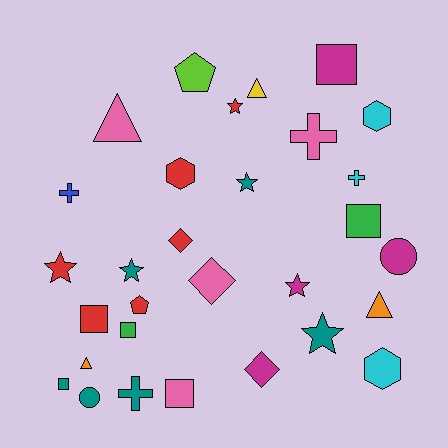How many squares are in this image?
There are 6 squares.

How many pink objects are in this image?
There are 4 pink objects.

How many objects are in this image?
There are 30 objects.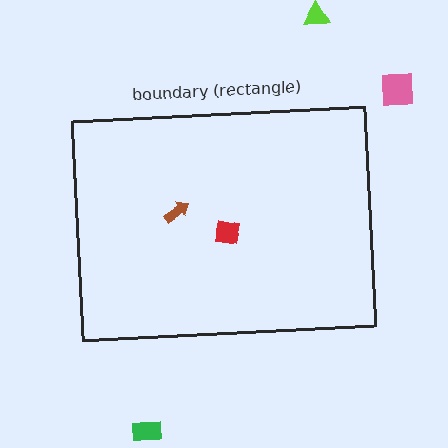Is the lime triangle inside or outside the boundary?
Outside.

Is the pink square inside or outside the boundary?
Outside.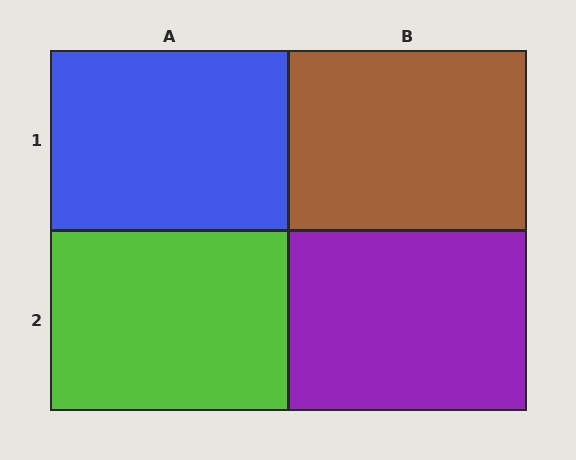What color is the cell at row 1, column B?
Brown.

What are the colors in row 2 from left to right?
Lime, purple.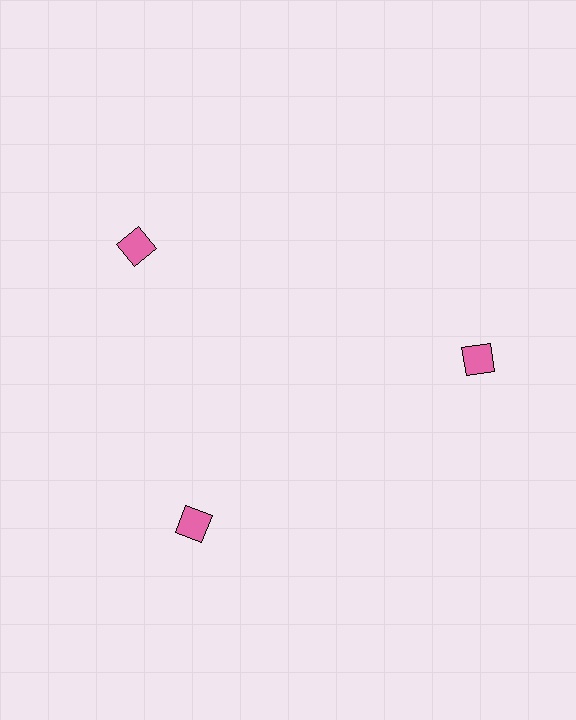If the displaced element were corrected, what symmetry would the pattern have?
It would have 3-fold rotational symmetry — the pattern would map onto itself every 120 degrees.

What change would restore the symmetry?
The symmetry would be restored by rotating it back into even spacing with its neighbors so that all 3 squares sit at equal angles and equal distance from the center.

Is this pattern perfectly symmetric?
No. The 3 pink squares are arranged in a ring, but one element near the 11 o'clock position is rotated out of alignment along the ring, breaking the 3-fold rotational symmetry.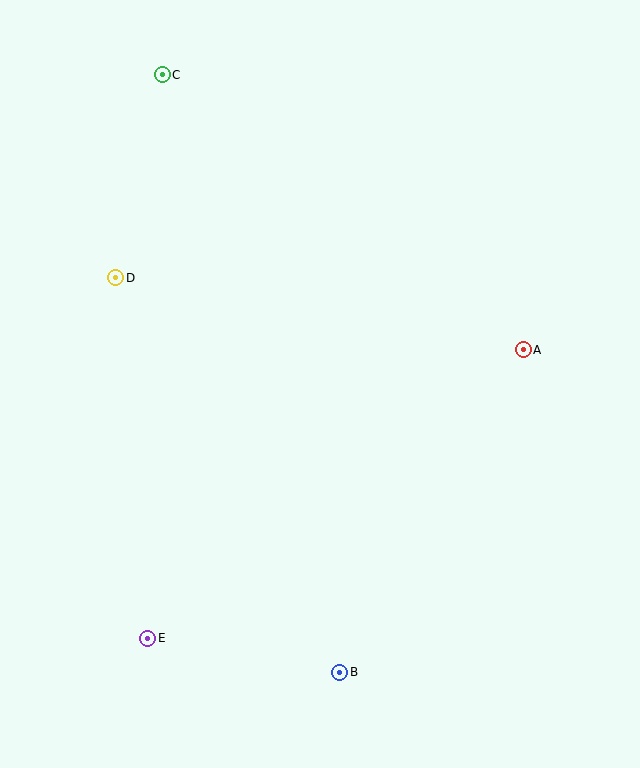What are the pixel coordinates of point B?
Point B is at (340, 672).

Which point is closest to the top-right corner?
Point A is closest to the top-right corner.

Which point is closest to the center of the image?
Point A at (523, 350) is closest to the center.